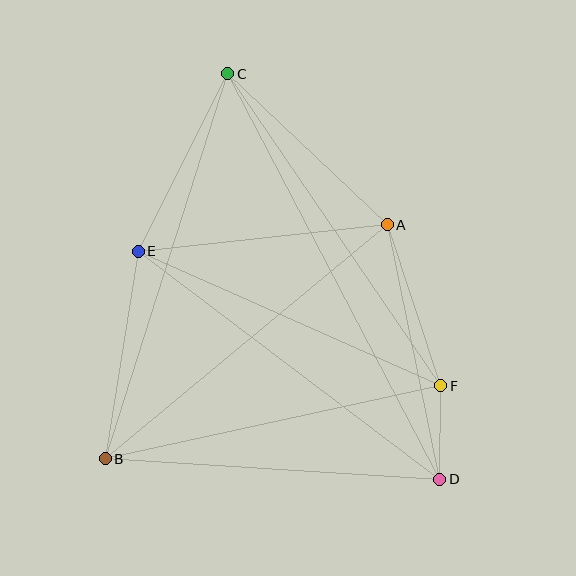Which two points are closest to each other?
Points D and F are closest to each other.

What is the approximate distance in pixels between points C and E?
The distance between C and E is approximately 198 pixels.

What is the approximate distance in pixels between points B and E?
The distance between B and E is approximately 210 pixels.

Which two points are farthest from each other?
Points C and D are farthest from each other.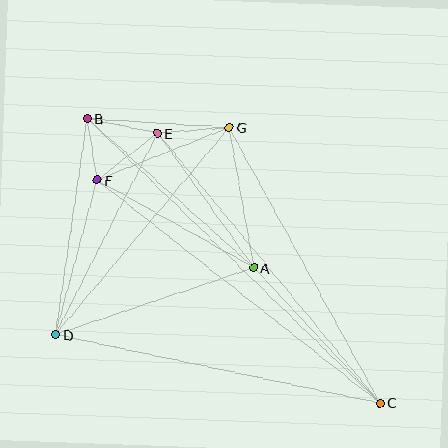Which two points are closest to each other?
Points B and F are closest to each other.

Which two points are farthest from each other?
Points B and C are farthest from each other.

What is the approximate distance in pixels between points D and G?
The distance between D and G is approximately 270 pixels.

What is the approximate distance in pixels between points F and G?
The distance between F and G is approximately 142 pixels.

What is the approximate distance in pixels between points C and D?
The distance between C and D is approximately 331 pixels.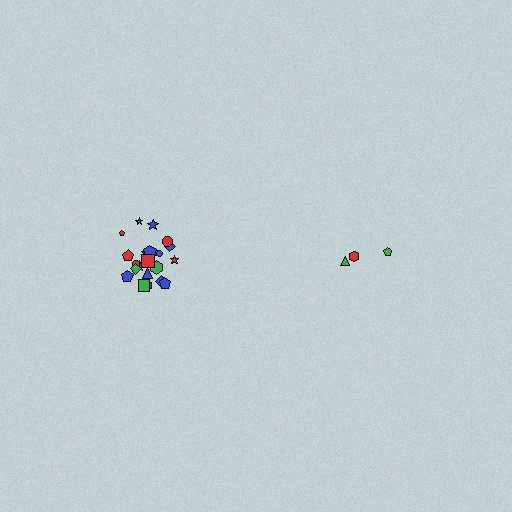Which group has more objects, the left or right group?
The left group.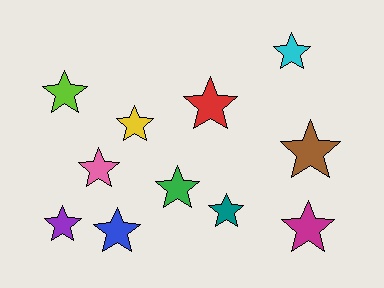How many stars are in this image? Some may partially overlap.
There are 11 stars.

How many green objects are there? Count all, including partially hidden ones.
There is 1 green object.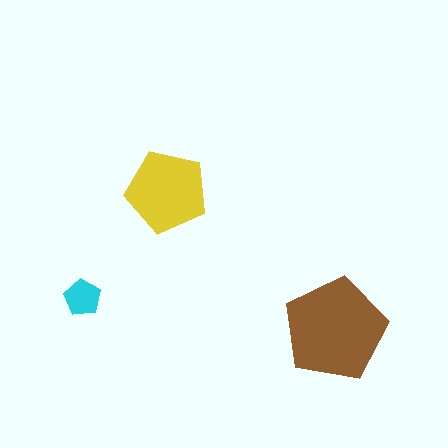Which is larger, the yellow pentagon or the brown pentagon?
The brown one.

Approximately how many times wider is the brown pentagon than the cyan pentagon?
About 3 times wider.